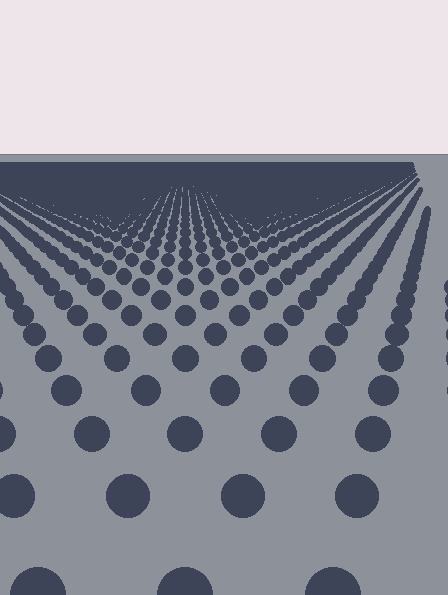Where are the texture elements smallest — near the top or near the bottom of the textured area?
Near the top.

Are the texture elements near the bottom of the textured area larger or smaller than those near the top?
Larger. Near the bottom, elements are closer to the viewer and appear at a bigger on-screen size.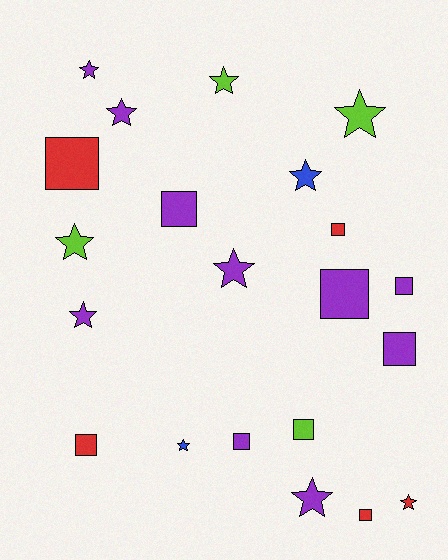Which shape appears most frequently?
Star, with 11 objects.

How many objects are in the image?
There are 21 objects.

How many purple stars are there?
There are 5 purple stars.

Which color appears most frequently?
Purple, with 10 objects.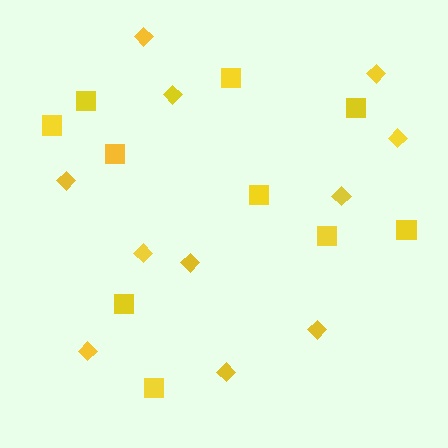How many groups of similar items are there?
There are 2 groups: one group of diamonds (11) and one group of squares (10).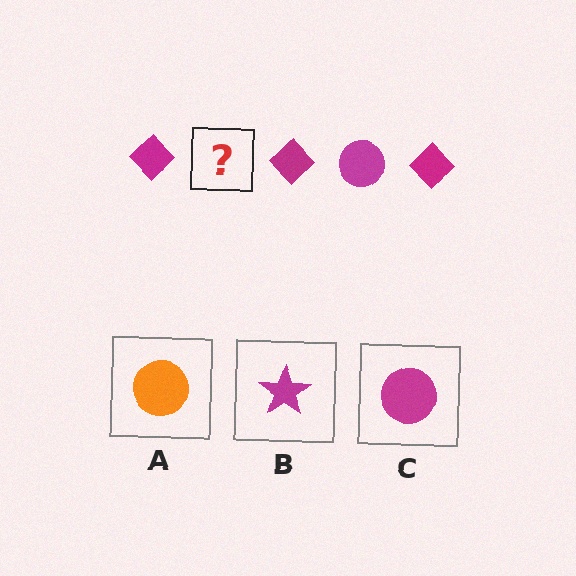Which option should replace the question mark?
Option C.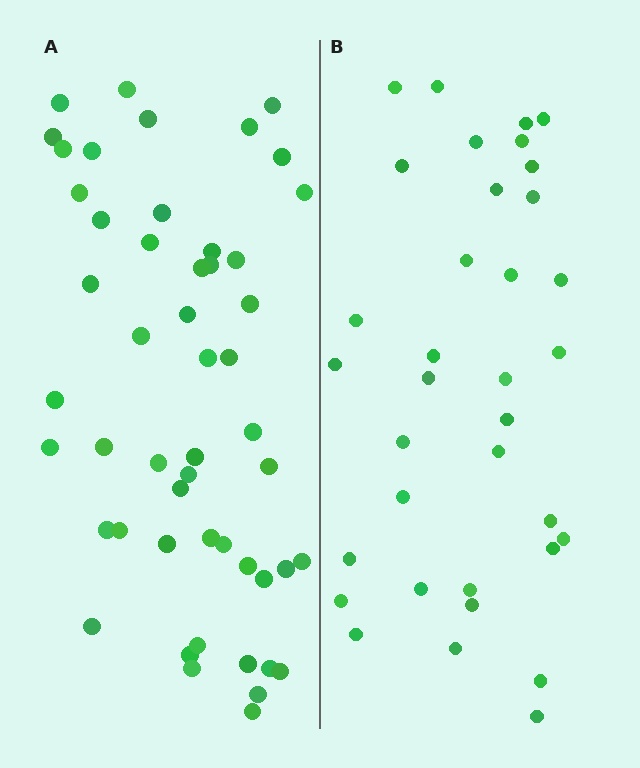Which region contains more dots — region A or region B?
Region A (the left region) has more dots.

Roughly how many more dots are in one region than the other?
Region A has approximately 15 more dots than region B.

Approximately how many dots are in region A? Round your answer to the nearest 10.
About 50 dots. (The exact count is 51, which rounds to 50.)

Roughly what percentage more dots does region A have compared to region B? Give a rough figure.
About 45% more.